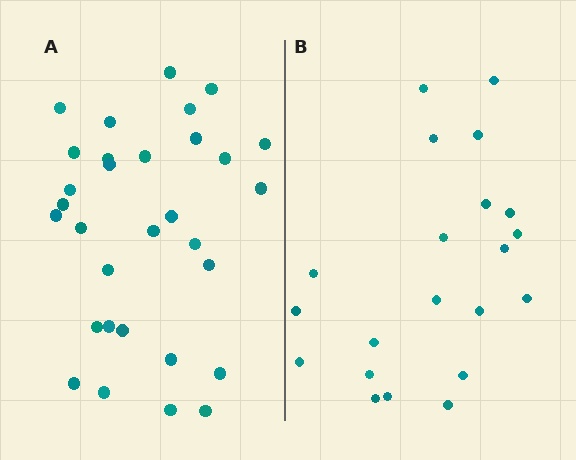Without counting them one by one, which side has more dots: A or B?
Region A (the left region) has more dots.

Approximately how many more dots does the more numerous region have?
Region A has roughly 10 or so more dots than region B.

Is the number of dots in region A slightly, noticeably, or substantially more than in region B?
Region A has substantially more. The ratio is roughly 1.5 to 1.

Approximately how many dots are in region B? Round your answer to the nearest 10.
About 20 dots. (The exact count is 21, which rounds to 20.)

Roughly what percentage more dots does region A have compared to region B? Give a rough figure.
About 50% more.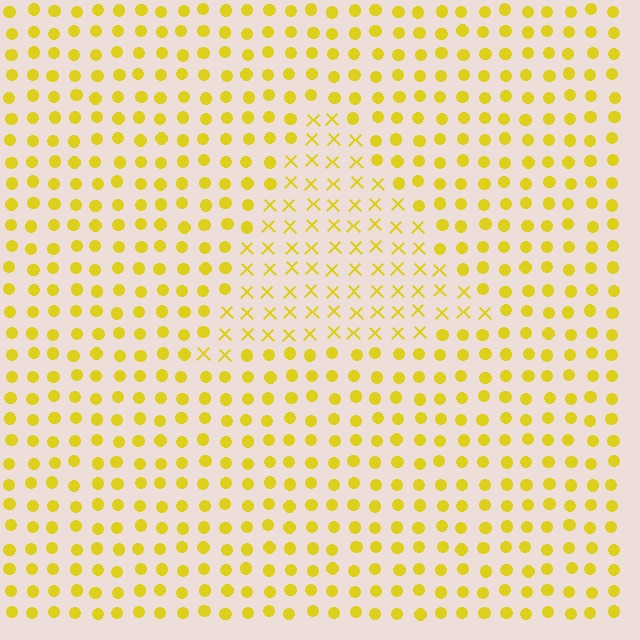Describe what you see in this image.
The image is filled with small yellow elements arranged in a uniform grid. A triangle-shaped region contains X marks, while the surrounding area contains circles. The boundary is defined purely by the change in element shape.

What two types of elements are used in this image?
The image uses X marks inside the triangle region and circles outside it.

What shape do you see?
I see a triangle.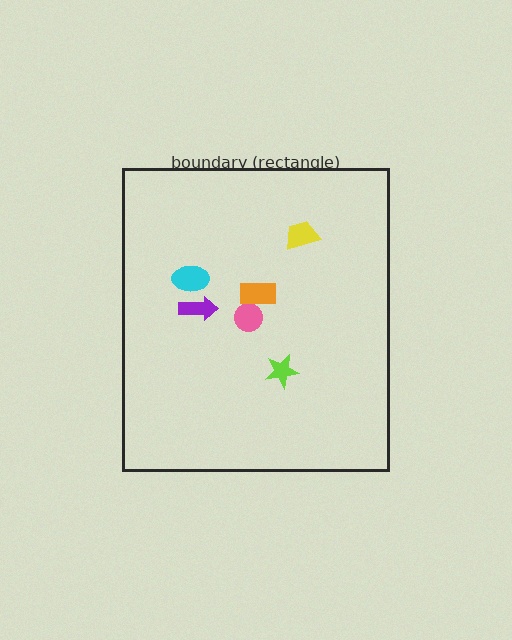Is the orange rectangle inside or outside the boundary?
Inside.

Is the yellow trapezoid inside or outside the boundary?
Inside.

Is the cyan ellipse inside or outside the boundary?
Inside.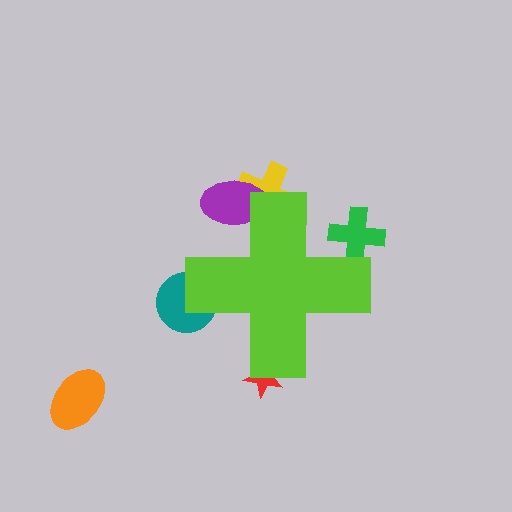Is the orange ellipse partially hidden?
No, the orange ellipse is fully visible.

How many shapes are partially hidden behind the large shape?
5 shapes are partially hidden.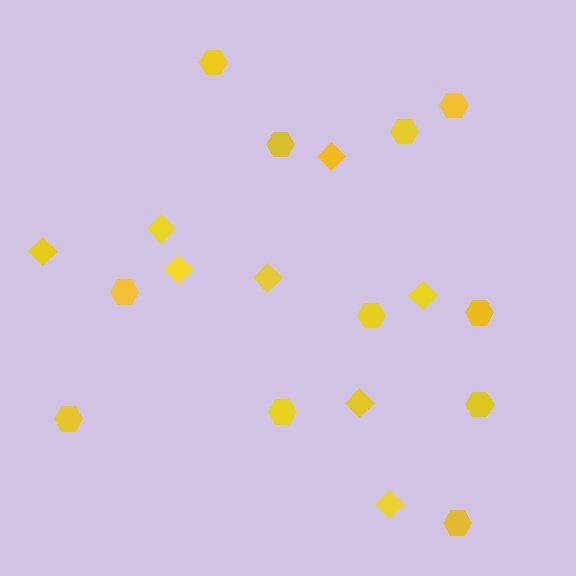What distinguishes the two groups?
There are 2 groups: one group of hexagons (11) and one group of diamonds (8).